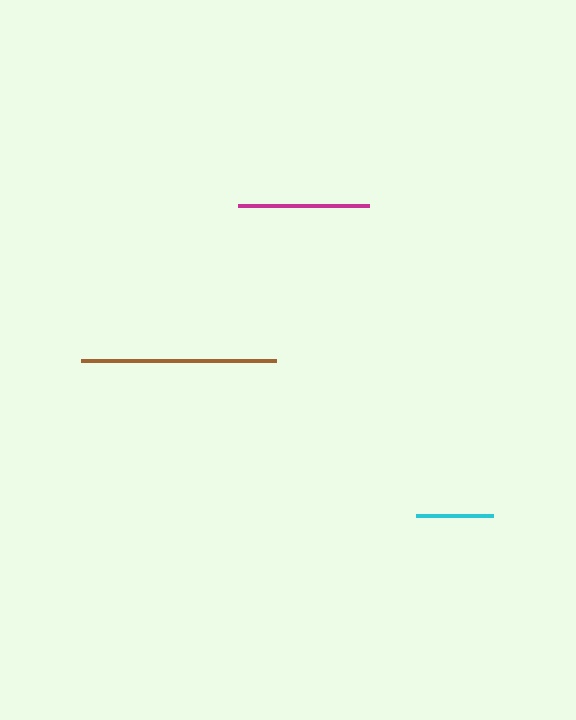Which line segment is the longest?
The brown line is the longest at approximately 195 pixels.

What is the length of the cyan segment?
The cyan segment is approximately 77 pixels long.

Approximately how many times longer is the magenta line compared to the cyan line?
The magenta line is approximately 1.7 times the length of the cyan line.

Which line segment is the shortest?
The cyan line is the shortest at approximately 77 pixels.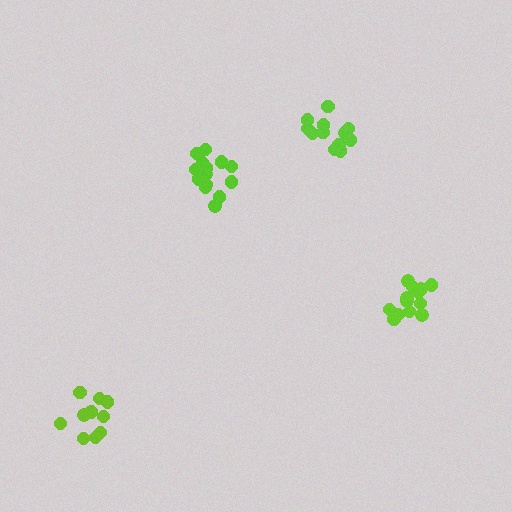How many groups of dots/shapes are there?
There are 4 groups.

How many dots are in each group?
Group 1: 15 dots, Group 2: 11 dots, Group 3: 13 dots, Group 4: 12 dots (51 total).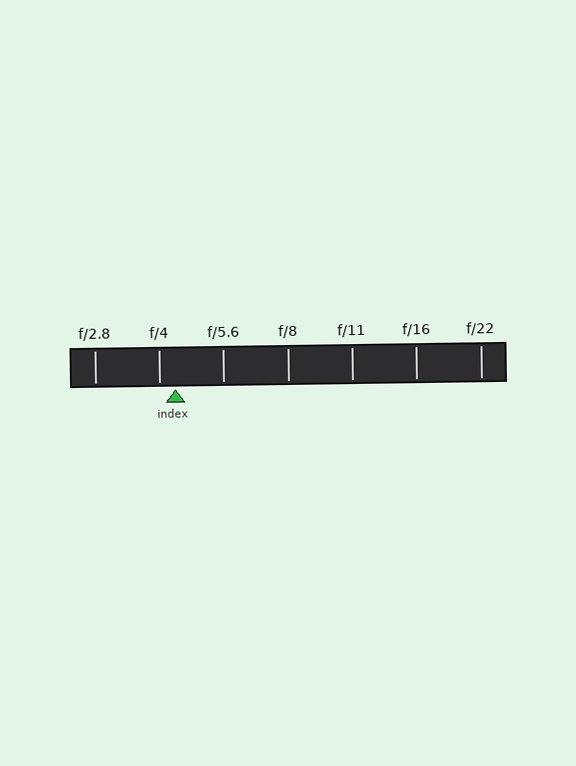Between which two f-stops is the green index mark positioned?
The index mark is between f/4 and f/5.6.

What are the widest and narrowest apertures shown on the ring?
The widest aperture shown is f/2.8 and the narrowest is f/22.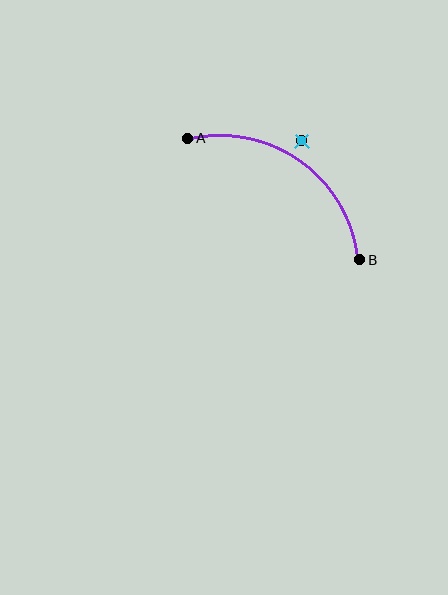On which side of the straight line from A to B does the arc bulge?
The arc bulges above and to the right of the straight line connecting A and B.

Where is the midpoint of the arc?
The arc midpoint is the point on the curve farthest from the straight line joining A and B. It sits above and to the right of that line.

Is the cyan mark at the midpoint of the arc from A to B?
No — the cyan mark does not lie on the arc at all. It sits slightly outside the curve.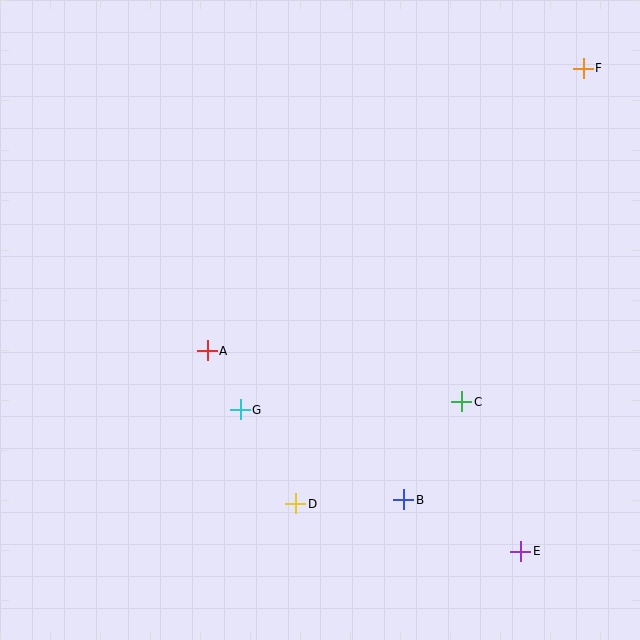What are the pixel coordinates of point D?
Point D is at (296, 504).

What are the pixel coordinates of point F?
Point F is at (583, 68).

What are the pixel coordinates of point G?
Point G is at (240, 410).